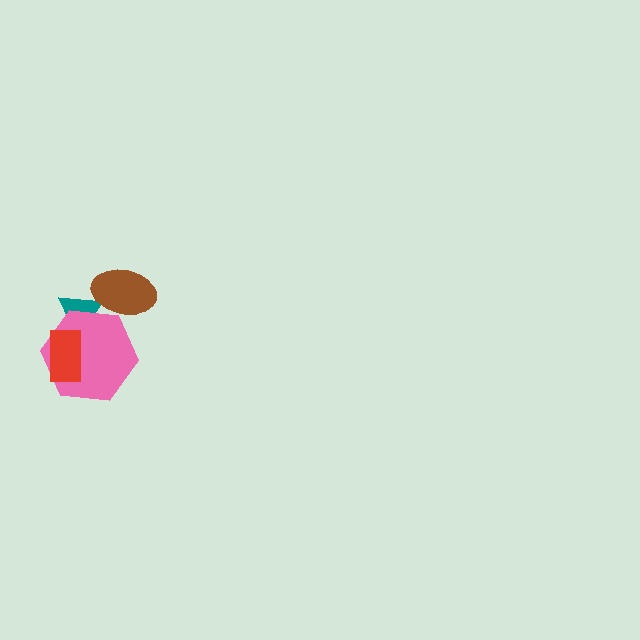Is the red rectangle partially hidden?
No, no other shape covers it.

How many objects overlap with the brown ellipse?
2 objects overlap with the brown ellipse.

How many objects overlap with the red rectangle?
2 objects overlap with the red rectangle.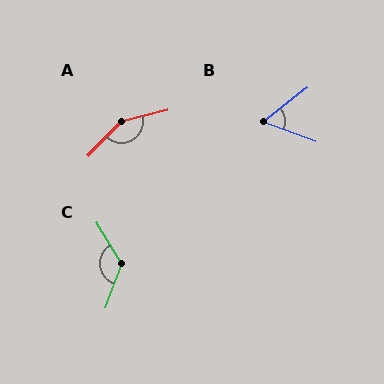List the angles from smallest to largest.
B (58°), C (129°), A (149°).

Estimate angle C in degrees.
Approximately 129 degrees.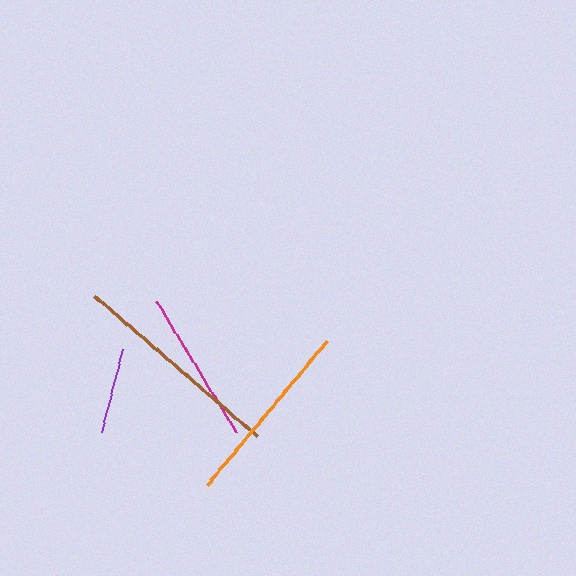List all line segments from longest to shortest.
From longest to shortest: brown, orange, magenta, purple.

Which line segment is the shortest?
The purple line is the shortest at approximately 87 pixels.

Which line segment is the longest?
The brown line is the longest at approximately 215 pixels.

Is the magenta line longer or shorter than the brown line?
The brown line is longer than the magenta line.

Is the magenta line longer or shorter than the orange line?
The orange line is longer than the magenta line.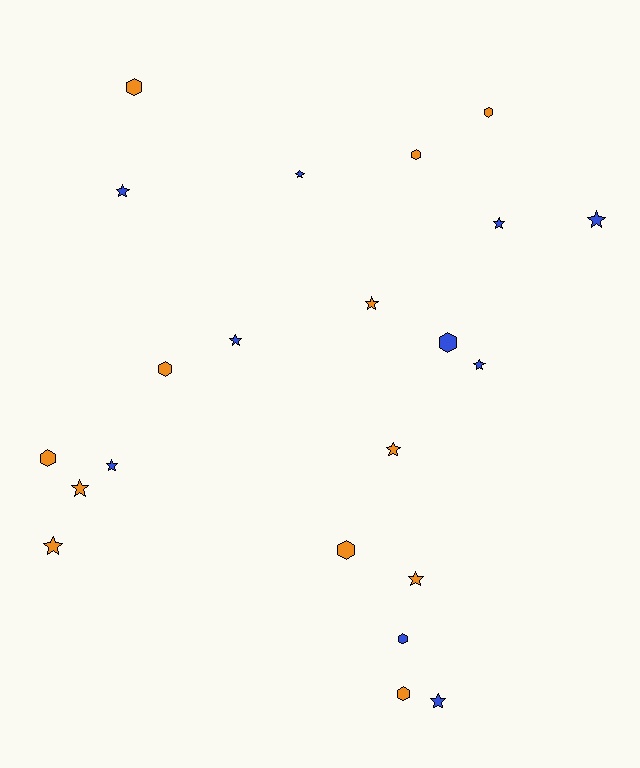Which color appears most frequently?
Orange, with 12 objects.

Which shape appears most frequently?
Star, with 13 objects.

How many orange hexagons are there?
There are 7 orange hexagons.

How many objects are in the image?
There are 22 objects.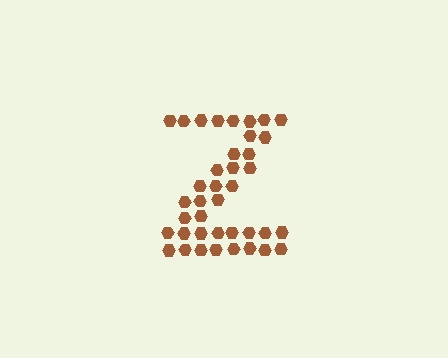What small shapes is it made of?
It is made of small hexagons.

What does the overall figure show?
The overall figure shows the letter Z.